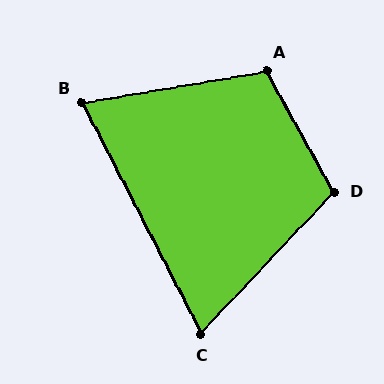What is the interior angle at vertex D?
Approximately 108 degrees (obtuse).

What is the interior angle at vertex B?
Approximately 72 degrees (acute).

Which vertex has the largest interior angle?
A, at approximately 109 degrees.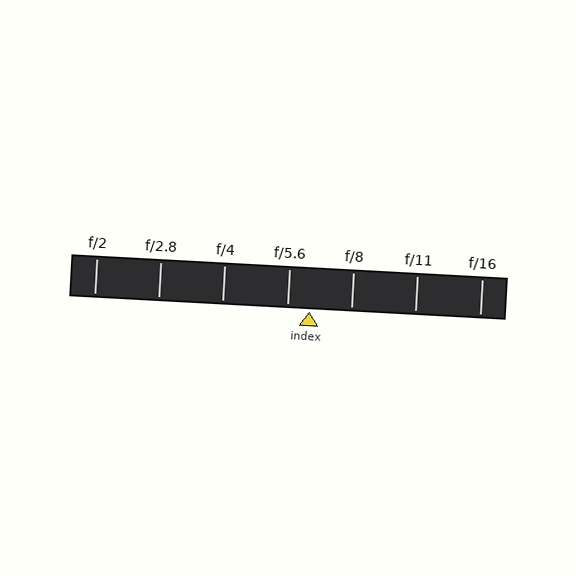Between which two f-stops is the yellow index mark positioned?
The index mark is between f/5.6 and f/8.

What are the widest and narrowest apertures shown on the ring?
The widest aperture shown is f/2 and the narrowest is f/16.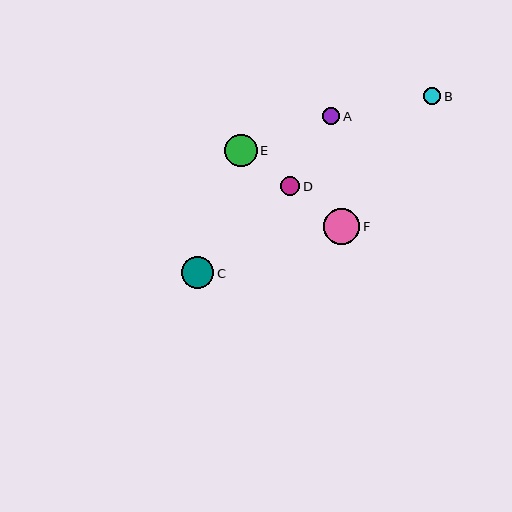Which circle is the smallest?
Circle A is the smallest with a size of approximately 17 pixels.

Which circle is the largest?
Circle F is the largest with a size of approximately 37 pixels.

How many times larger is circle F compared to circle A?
Circle F is approximately 2.1 times the size of circle A.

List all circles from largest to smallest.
From largest to smallest: F, C, E, D, B, A.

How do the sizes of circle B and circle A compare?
Circle B and circle A are approximately the same size.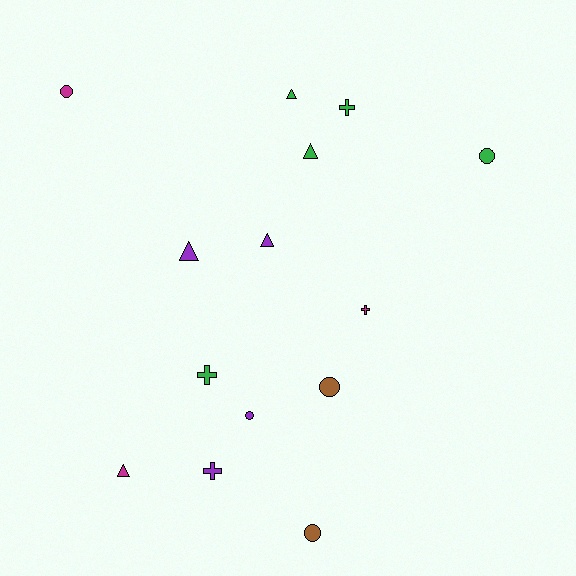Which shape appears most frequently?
Triangle, with 5 objects.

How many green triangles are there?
There are 2 green triangles.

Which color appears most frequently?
Green, with 5 objects.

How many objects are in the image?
There are 14 objects.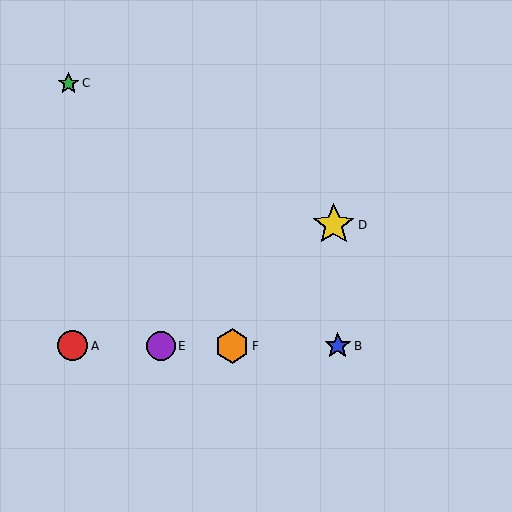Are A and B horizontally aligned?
Yes, both are at y≈346.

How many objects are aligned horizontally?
4 objects (A, B, E, F) are aligned horizontally.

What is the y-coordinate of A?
Object A is at y≈346.